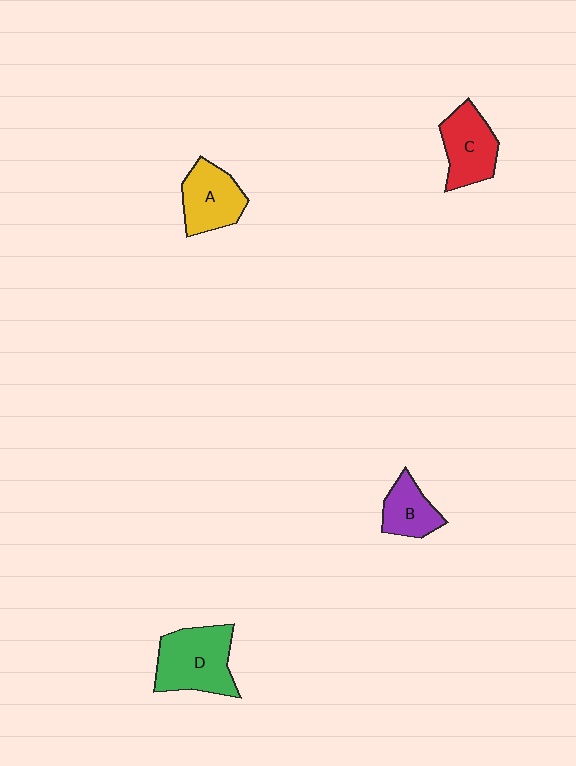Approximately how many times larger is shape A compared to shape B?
Approximately 1.3 times.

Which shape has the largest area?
Shape D (green).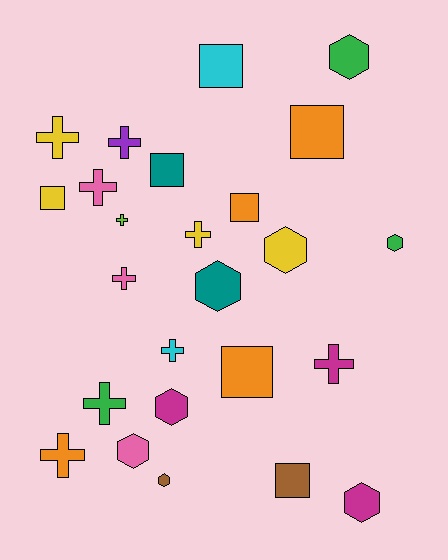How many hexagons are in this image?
There are 8 hexagons.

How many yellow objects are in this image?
There are 4 yellow objects.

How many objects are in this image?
There are 25 objects.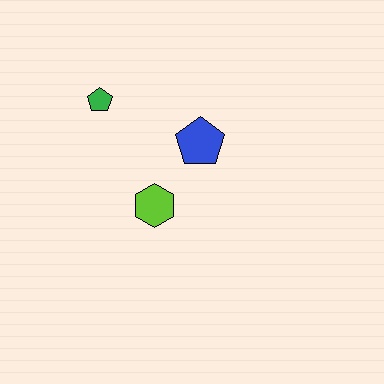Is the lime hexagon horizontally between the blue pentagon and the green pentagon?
Yes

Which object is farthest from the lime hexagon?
The green pentagon is farthest from the lime hexagon.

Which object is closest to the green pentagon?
The blue pentagon is closest to the green pentagon.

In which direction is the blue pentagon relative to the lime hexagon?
The blue pentagon is above the lime hexagon.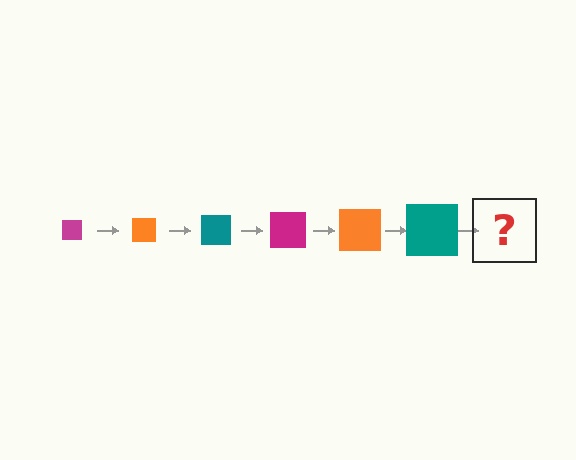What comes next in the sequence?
The next element should be a magenta square, larger than the previous one.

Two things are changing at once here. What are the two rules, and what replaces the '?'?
The two rules are that the square grows larger each step and the color cycles through magenta, orange, and teal. The '?' should be a magenta square, larger than the previous one.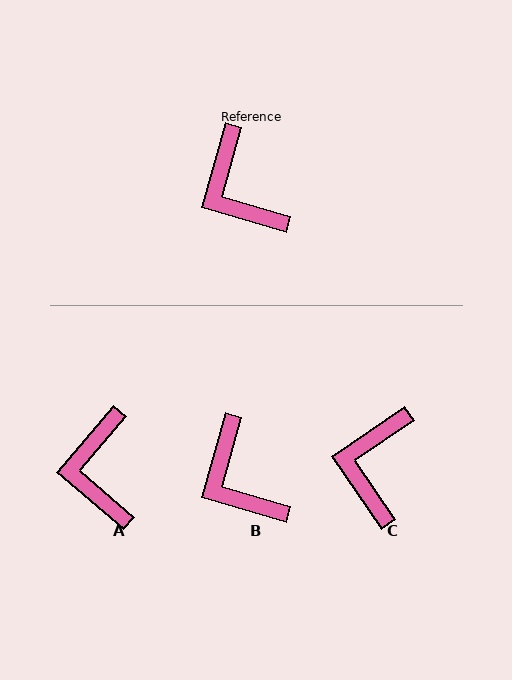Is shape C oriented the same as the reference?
No, it is off by about 40 degrees.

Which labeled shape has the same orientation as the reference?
B.